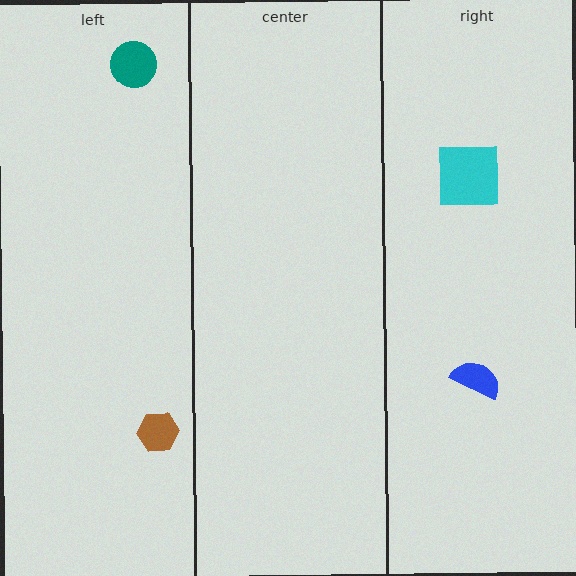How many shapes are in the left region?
2.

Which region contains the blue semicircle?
The right region.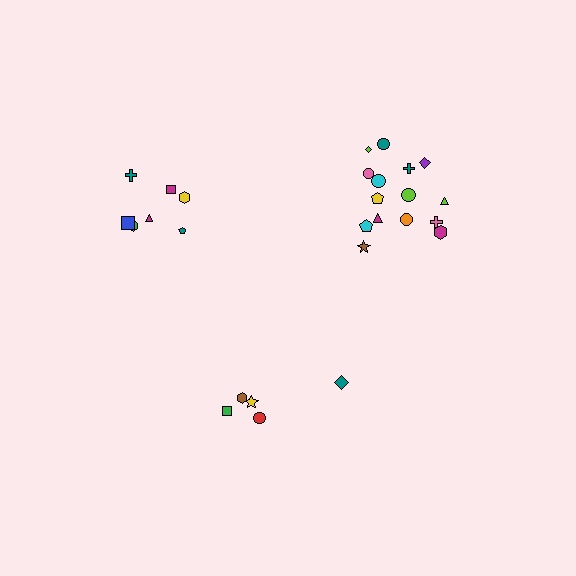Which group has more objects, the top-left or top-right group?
The top-right group.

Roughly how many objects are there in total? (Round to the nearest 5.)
Roughly 25 objects in total.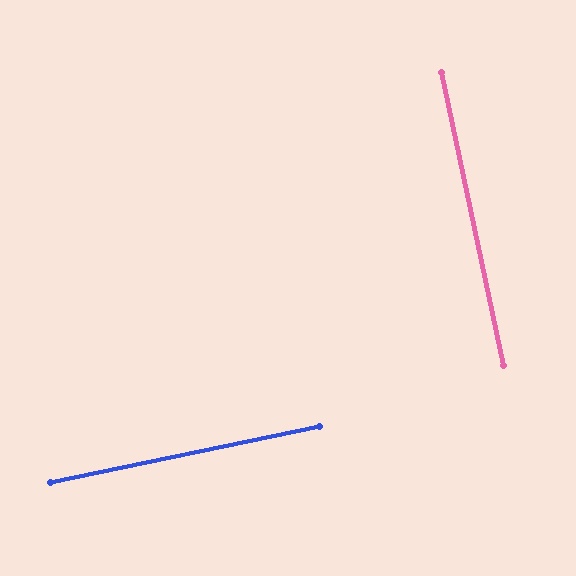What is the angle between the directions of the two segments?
Approximately 90 degrees.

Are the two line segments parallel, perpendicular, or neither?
Perpendicular — they meet at approximately 90°.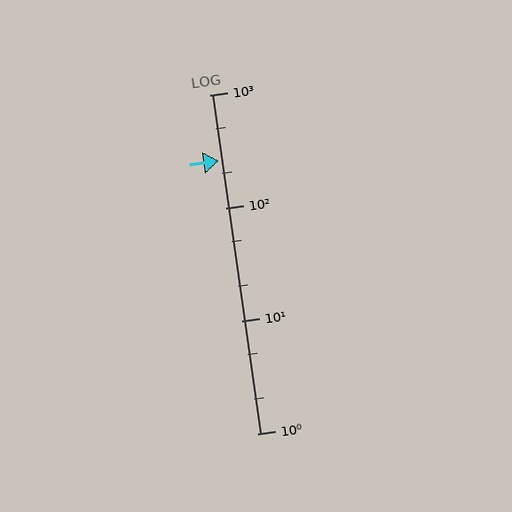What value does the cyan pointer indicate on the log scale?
The pointer indicates approximately 260.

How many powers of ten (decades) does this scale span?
The scale spans 3 decades, from 1 to 1000.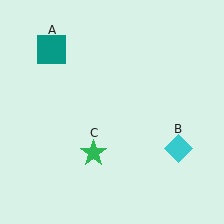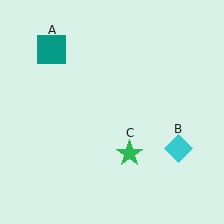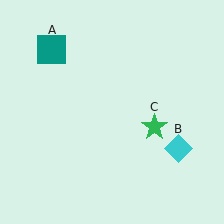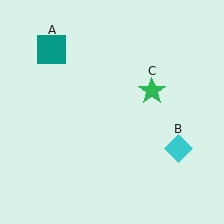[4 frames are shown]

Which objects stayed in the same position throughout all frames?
Teal square (object A) and cyan diamond (object B) remained stationary.